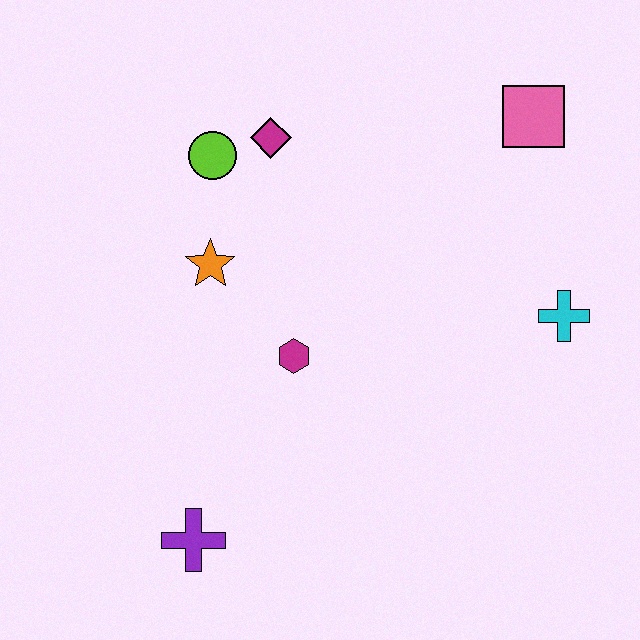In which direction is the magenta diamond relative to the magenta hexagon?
The magenta diamond is above the magenta hexagon.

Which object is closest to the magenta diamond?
The lime circle is closest to the magenta diamond.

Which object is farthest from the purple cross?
The pink square is farthest from the purple cross.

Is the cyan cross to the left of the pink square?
No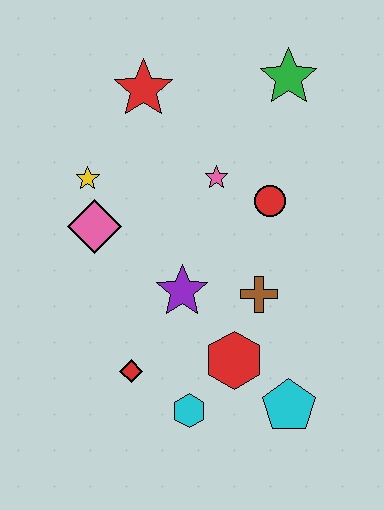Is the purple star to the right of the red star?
Yes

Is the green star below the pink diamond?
No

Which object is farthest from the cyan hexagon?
The green star is farthest from the cyan hexagon.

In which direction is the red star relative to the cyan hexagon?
The red star is above the cyan hexagon.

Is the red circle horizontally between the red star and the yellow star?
No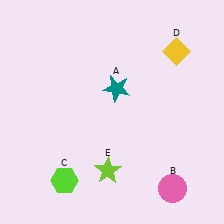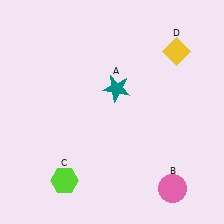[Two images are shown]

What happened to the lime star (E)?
The lime star (E) was removed in Image 2. It was in the bottom-left area of Image 1.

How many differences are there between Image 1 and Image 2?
There is 1 difference between the two images.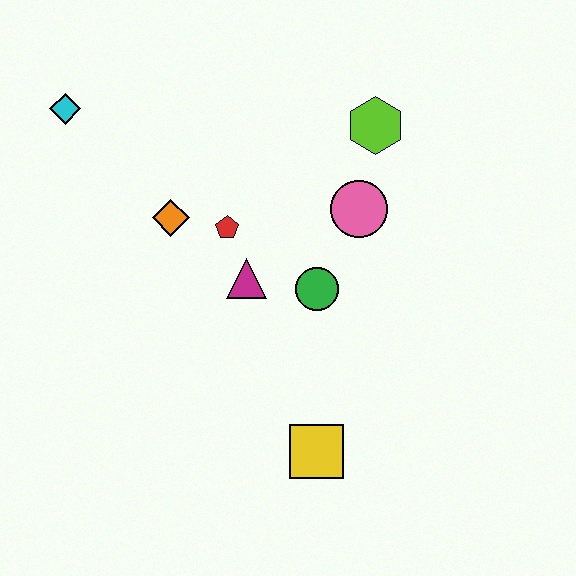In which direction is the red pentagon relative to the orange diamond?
The red pentagon is to the right of the orange diamond.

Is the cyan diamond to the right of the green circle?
No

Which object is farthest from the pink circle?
The cyan diamond is farthest from the pink circle.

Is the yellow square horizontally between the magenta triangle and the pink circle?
Yes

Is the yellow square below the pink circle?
Yes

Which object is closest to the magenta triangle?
The red pentagon is closest to the magenta triangle.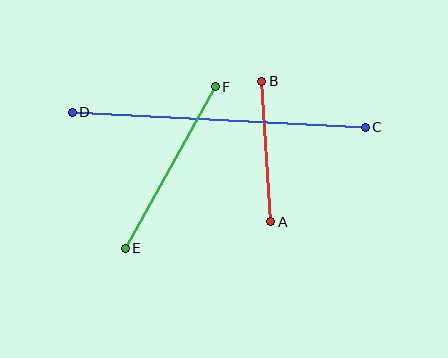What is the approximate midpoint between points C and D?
The midpoint is at approximately (219, 120) pixels.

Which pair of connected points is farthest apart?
Points C and D are farthest apart.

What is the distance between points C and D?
The distance is approximately 293 pixels.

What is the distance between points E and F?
The distance is approximately 185 pixels.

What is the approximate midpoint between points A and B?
The midpoint is at approximately (266, 151) pixels.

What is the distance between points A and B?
The distance is approximately 141 pixels.